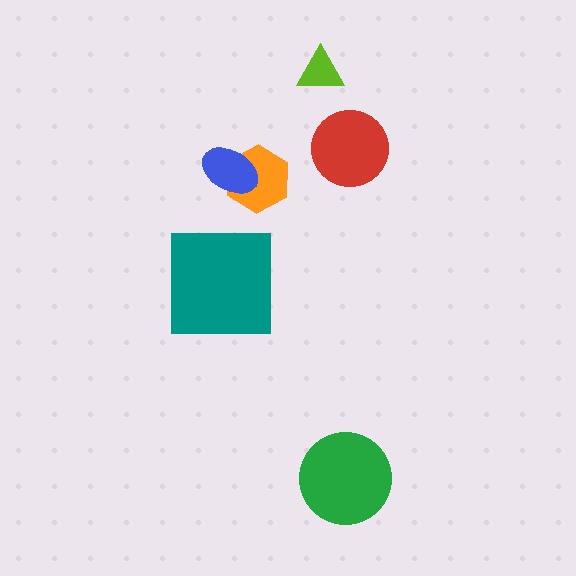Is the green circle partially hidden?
No, no other shape covers it.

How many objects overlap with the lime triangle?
0 objects overlap with the lime triangle.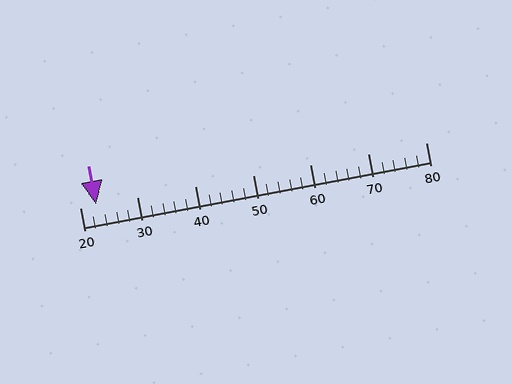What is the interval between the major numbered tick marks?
The major tick marks are spaced 10 units apart.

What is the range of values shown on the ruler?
The ruler shows values from 20 to 80.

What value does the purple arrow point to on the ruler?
The purple arrow points to approximately 23.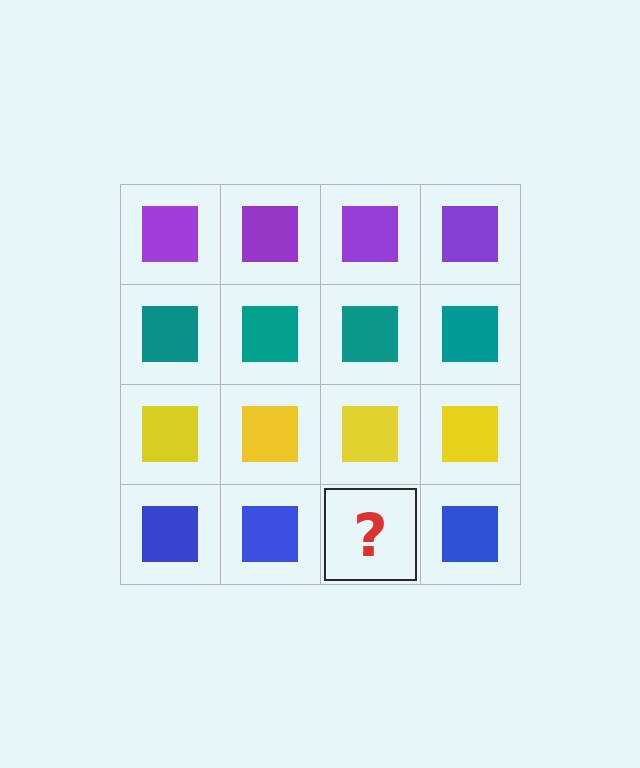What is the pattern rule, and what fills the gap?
The rule is that each row has a consistent color. The gap should be filled with a blue square.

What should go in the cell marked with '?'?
The missing cell should contain a blue square.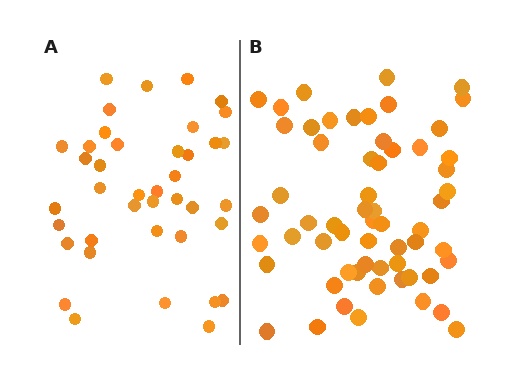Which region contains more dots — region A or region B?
Region B (the right region) has more dots.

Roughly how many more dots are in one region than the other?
Region B has approximately 20 more dots than region A.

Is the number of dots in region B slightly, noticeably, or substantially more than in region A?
Region B has substantially more. The ratio is roughly 1.5 to 1.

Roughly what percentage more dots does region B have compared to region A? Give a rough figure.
About 50% more.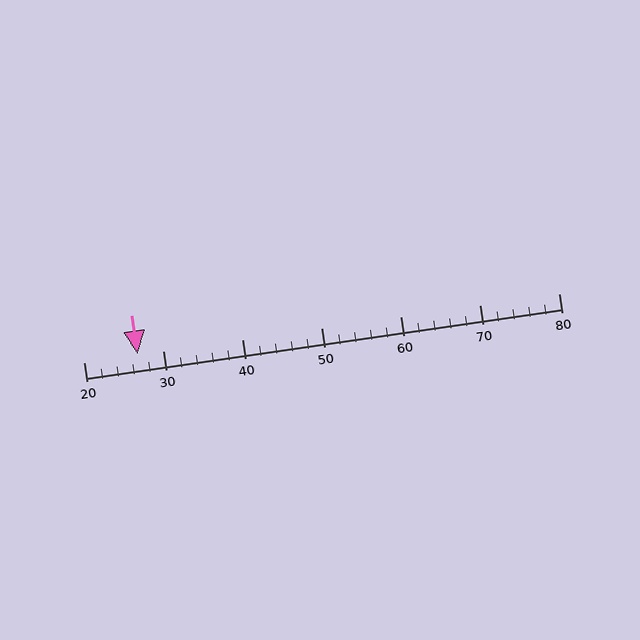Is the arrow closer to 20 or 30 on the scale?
The arrow is closer to 30.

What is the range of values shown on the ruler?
The ruler shows values from 20 to 80.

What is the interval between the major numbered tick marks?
The major tick marks are spaced 10 units apart.